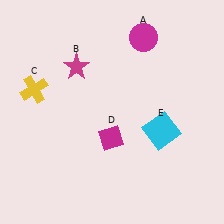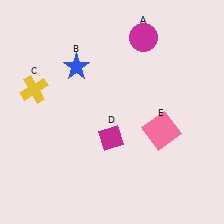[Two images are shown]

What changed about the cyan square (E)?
In Image 1, E is cyan. In Image 2, it changed to pink.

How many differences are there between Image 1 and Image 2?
There are 2 differences between the two images.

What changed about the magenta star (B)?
In Image 1, B is magenta. In Image 2, it changed to blue.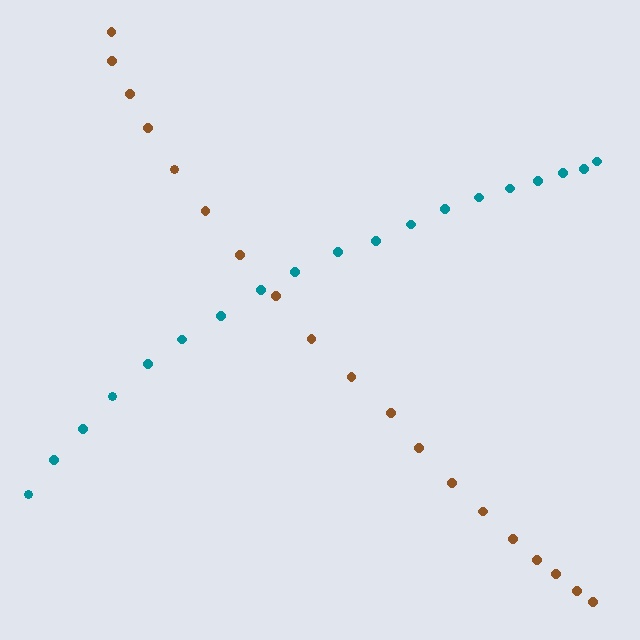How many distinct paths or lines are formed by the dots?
There are 2 distinct paths.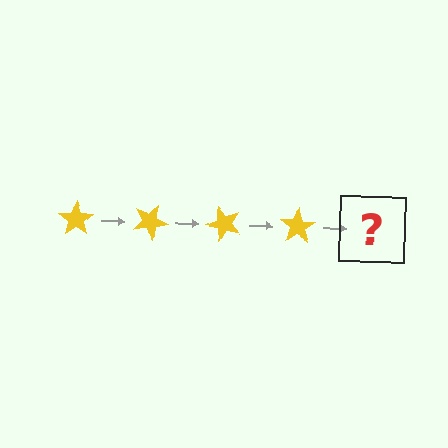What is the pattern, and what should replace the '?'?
The pattern is that the star rotates 25 degrees each step. The '?' should be a yellow star rotated 100 degrees.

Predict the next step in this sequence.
The next step is a yellow star rotated 100 degrees.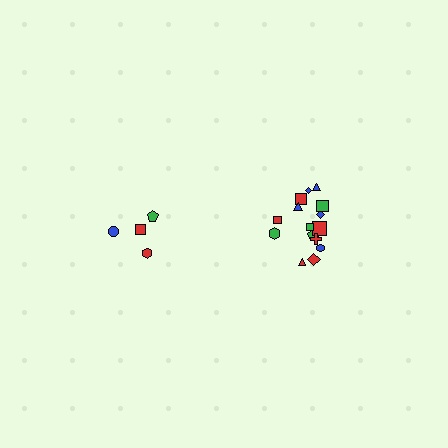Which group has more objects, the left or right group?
The right group.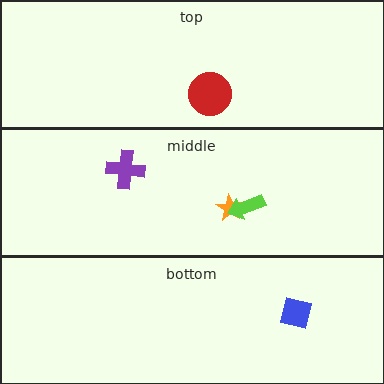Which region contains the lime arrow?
The middle region.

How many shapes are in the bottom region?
1.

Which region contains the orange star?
The middle region.